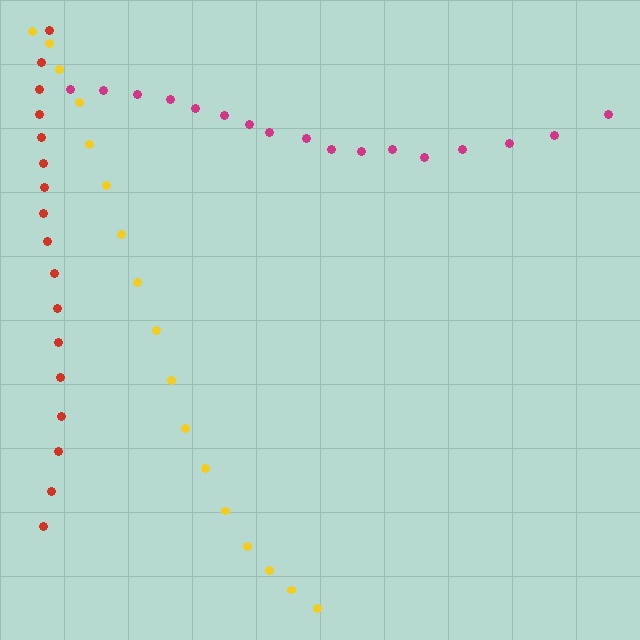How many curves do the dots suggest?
There are 3 distinct paths.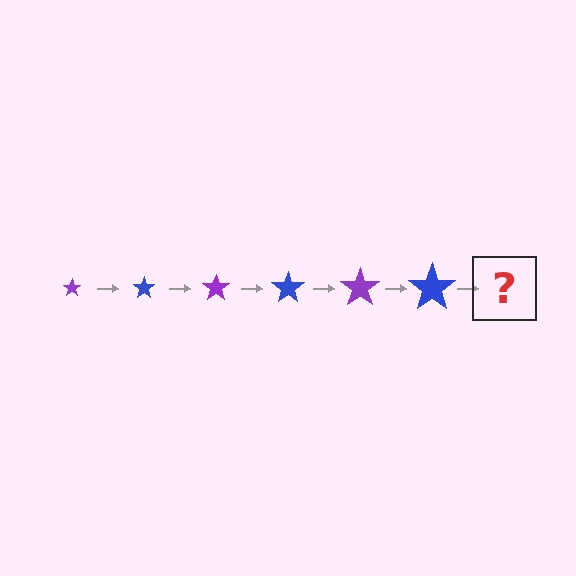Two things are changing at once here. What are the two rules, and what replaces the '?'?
The two rules are that the star grows larger each step and the color cycles through purple and blue. The '?' should be a purple star, larger than the previous one.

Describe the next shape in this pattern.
It should be a purple star, larger than the previous one.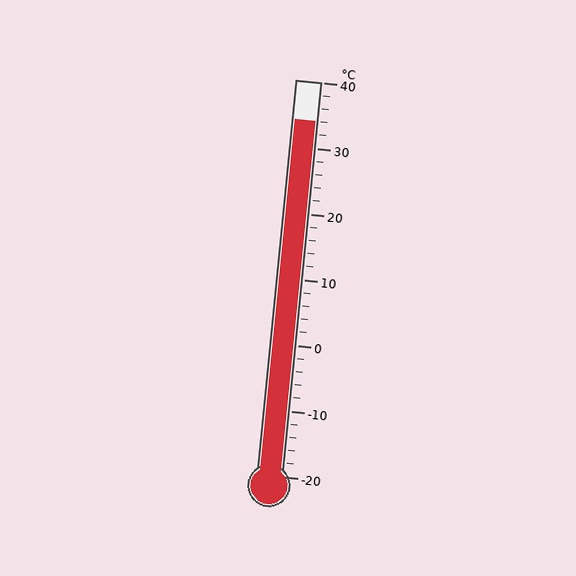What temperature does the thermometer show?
The thermometer shows approximately 34°C.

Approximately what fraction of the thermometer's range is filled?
The thermometer is filled to approximately 90% of its range.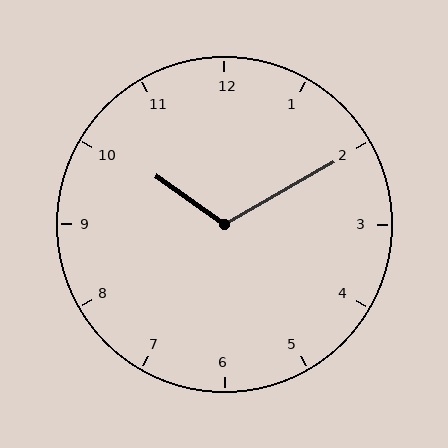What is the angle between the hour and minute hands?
Approximately 115 degrees.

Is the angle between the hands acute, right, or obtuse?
It is obtuse.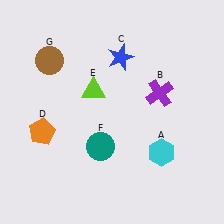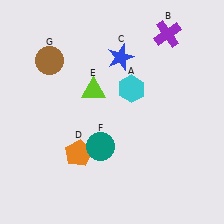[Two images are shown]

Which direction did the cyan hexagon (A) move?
The cyan hexagon (A) moved up.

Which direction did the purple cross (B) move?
The purple cross (B) moved up.